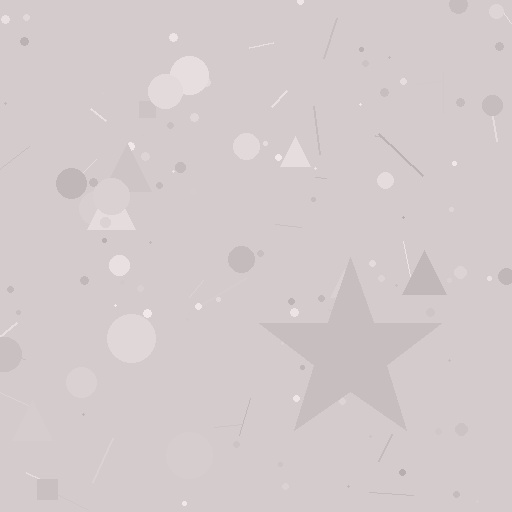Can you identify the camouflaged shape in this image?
The camouflaged shape is a star.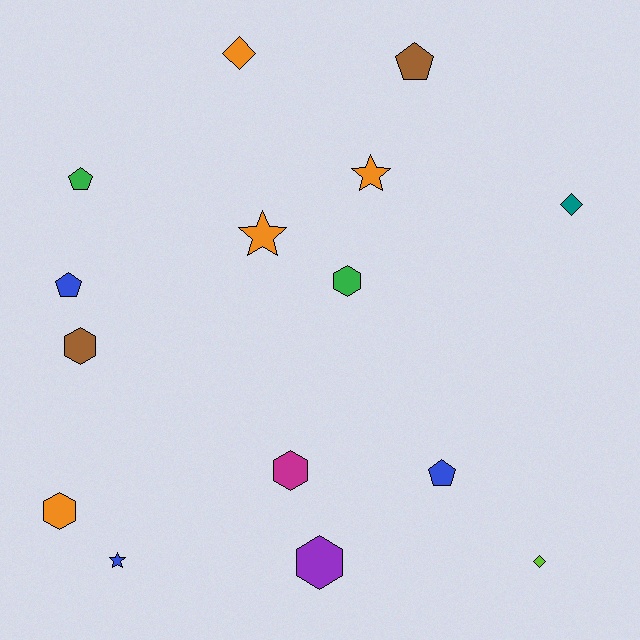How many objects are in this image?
There are 15 objects.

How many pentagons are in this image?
There are 4 pentagons.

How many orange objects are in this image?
There are 4 orange objects.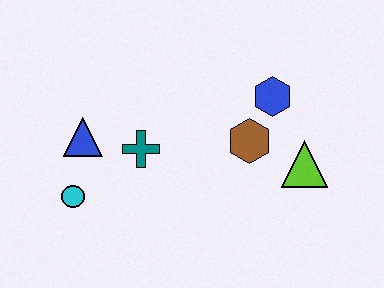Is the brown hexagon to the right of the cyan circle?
Yes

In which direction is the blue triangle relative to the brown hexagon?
The blue triangle is to the left of the brown hexagon.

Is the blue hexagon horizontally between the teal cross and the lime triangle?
Yes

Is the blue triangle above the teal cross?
Yes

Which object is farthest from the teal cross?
The lime triangle is farthest from the teal cross.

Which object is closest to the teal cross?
The blue triangle is closest to the teal cross.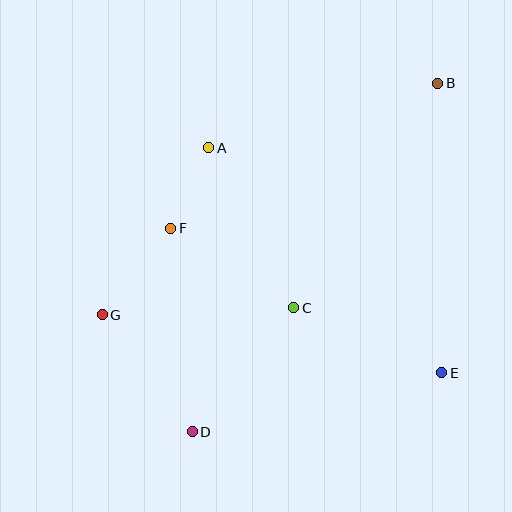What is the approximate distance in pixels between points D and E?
The distance between D and E is approximately 256 pixels.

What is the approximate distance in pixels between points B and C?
The distance between B and C is approximately 267 pixels.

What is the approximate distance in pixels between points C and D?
The distance between C and D is approximately 160 pixels.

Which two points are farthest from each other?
Points B and D are farthest from each other.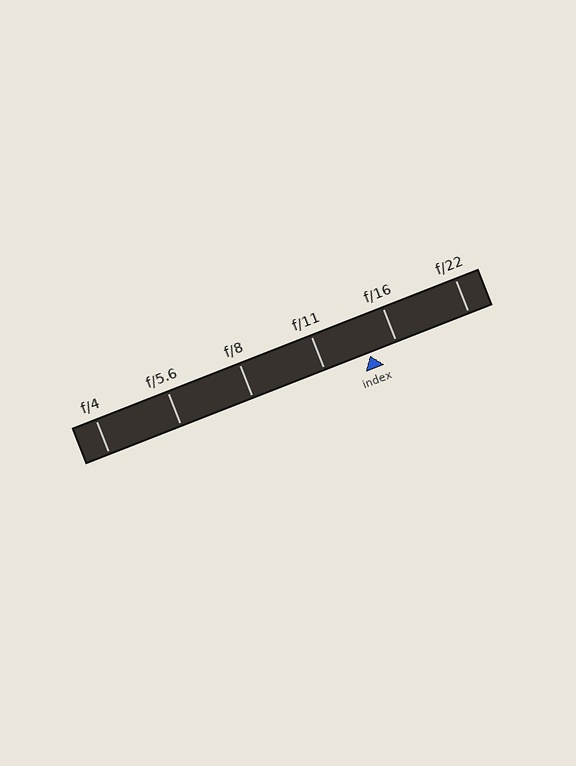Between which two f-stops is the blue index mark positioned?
The index mark is between f/11 and f/16.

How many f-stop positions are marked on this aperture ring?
There are 6 f-stop positions marked.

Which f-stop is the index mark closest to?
The index mark is closest to f/16.